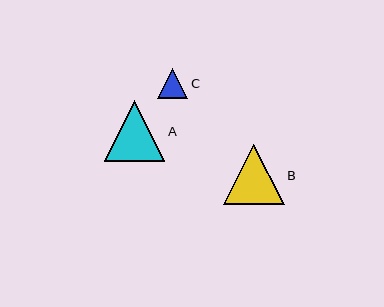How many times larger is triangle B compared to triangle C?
Triangle B is approximately 2.0 times the size of triangle C.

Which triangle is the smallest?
Triangle C is the smallest with a size of approximately 31 pixels.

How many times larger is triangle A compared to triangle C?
Triangle A is approximately 2.0 times the size of triangle C.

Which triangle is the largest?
Triangle A is the largest with a size of approximately 61 pixels.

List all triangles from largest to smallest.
From largest to smallest: A, B, C.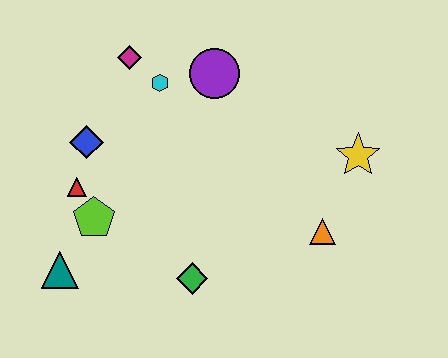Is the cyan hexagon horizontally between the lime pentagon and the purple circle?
Yes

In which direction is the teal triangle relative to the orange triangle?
The teal triangle is to the left of the orange triangle.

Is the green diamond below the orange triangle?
Yes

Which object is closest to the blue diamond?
The red triangle is closest to the blue diamond.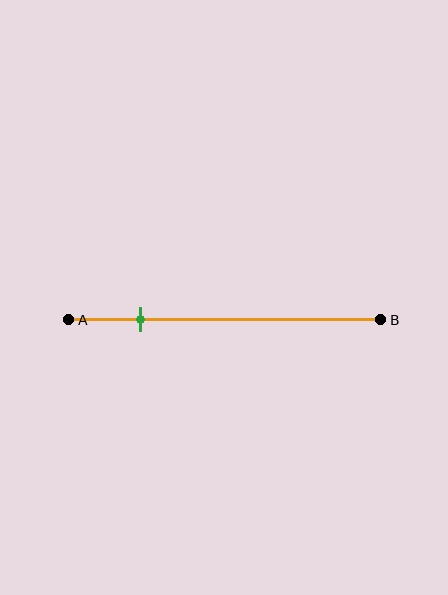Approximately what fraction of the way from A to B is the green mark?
The green mark is approximately 25% of the way from A to B.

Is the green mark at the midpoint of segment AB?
No, the mark is at about 25% from A, not at the 50% midpoint.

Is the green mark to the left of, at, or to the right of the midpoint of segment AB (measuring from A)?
The green mark is to the left of the midpoint of segment AB.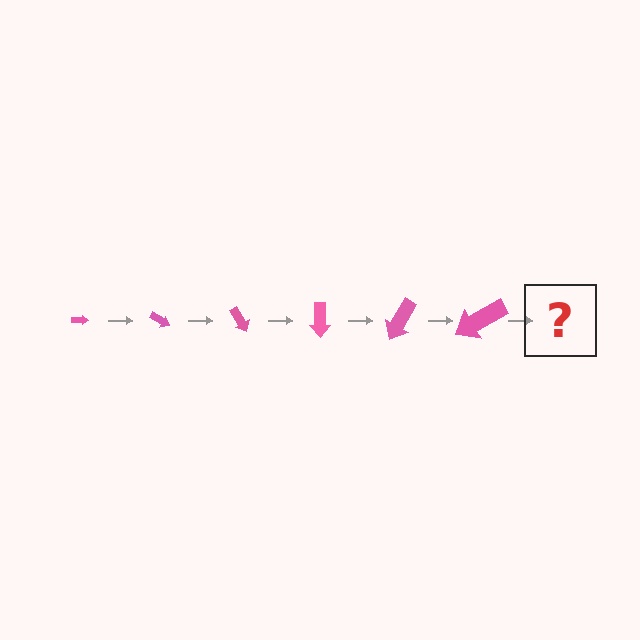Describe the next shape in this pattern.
It should be an arrow, larger than the previous one and rotated 180 degrees from the start.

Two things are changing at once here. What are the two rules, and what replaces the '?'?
The two rules are that the arrow grows larger each step and it rotates 30 degrees each step. The '?' should be an arrow, larger than the previous one and rotated 180 degrees from the start.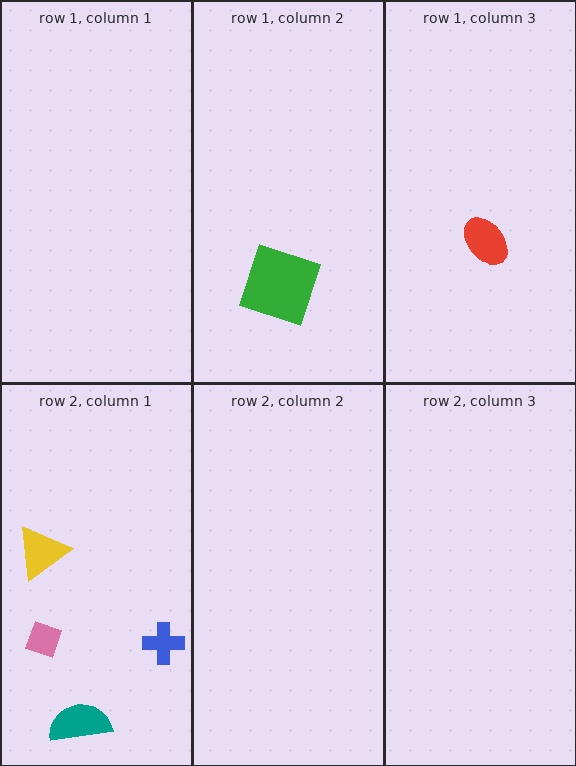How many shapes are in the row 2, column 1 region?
4.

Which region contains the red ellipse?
The row 1, column 3 region.